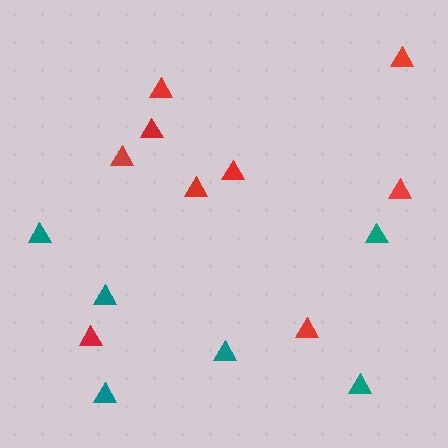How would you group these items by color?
There are 2 groups: one group of teal triangles (6) and one group of red triangles (9).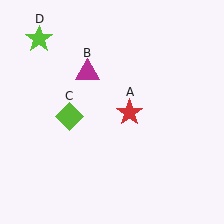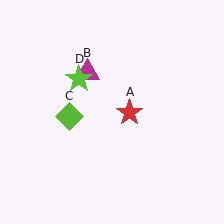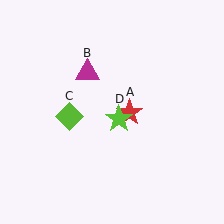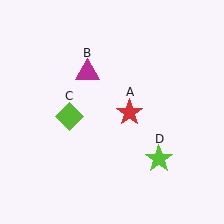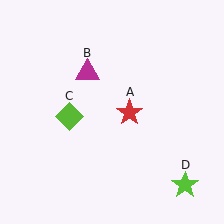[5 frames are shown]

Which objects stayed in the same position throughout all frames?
Red star (object A) and magenta triangle (object B) and lime diamond (object C) remained stationary.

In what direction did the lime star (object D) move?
The lime star (object D) moved down and to the right.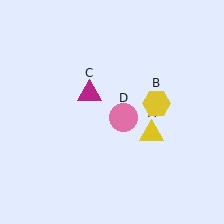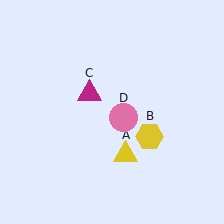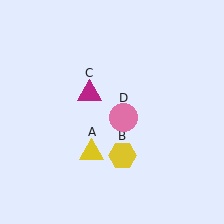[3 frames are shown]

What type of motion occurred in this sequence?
The yellow triangle (object A), yellow hexagon (object B) rotated clockwise around the center of the scene.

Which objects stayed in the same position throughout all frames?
Magenta triangle (object C) and pink circle (object D) remained stationary.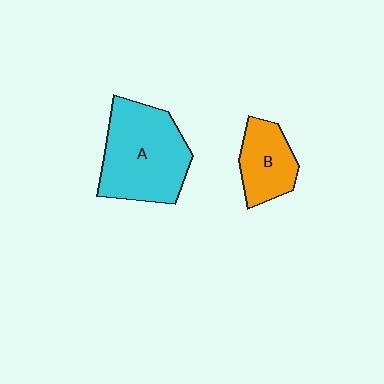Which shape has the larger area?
Shape A (cyan).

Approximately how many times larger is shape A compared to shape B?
Approximately 1.9 times.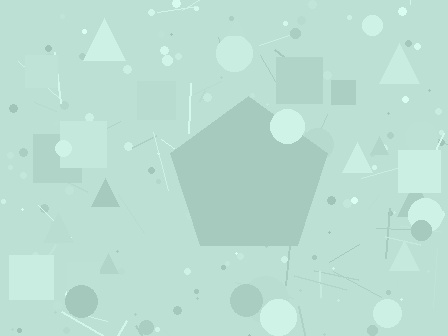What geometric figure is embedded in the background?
A pentagon is embedded in the background.